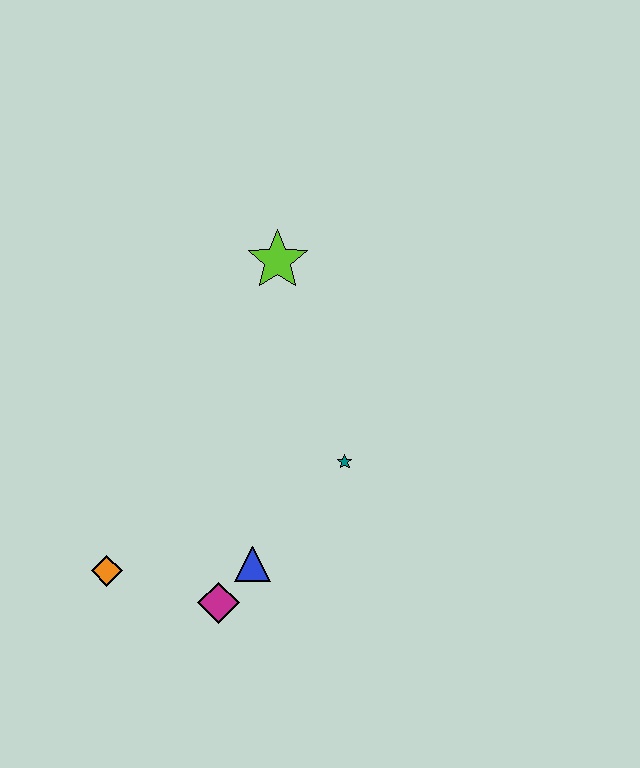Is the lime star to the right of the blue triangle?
Yes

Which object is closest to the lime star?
The teal star is closest to the lime star.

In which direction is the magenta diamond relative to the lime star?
The magenta diamond is below the lime star.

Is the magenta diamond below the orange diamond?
Yes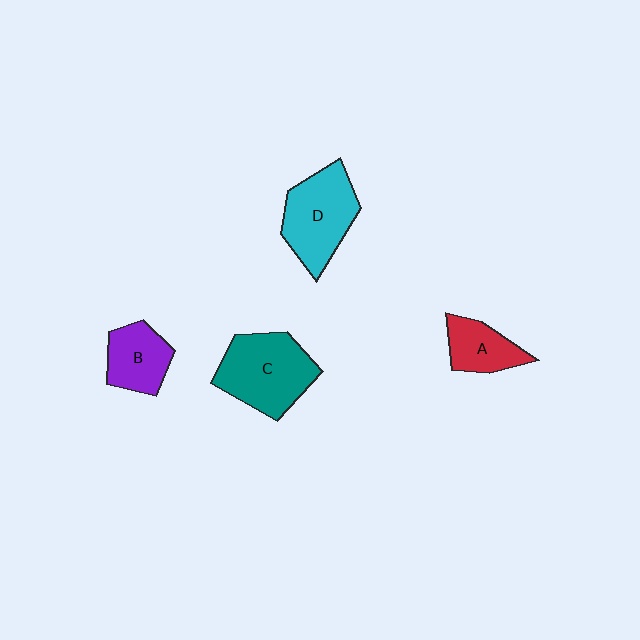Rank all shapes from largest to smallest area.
From largest to smallest: C (teal), D (cyan), B (purple), A (red).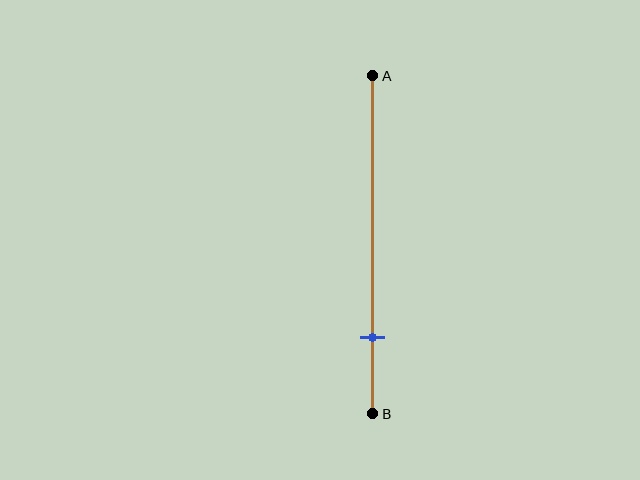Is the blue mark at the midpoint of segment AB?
No, the mark is at about 75% from A, not at the 50% midpoint.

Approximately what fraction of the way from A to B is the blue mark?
The blue mark is approximately 75% of the way from A to B.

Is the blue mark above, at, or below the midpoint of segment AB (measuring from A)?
The blue mark is below the midpoint of segment AB.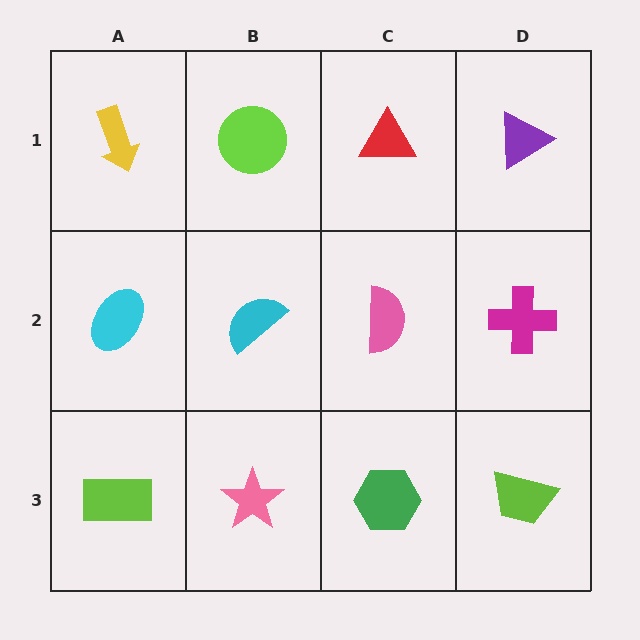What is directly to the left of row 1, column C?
A lime circle.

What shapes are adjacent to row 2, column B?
A lime circle (row 1, column B), a pink star (row 3, column B), a cyan ellipse (row 2, column A), a pink semicircle (row 2, column C).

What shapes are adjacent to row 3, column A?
A cyan ellipse (row 2, column A), a pink star (row 3, column B).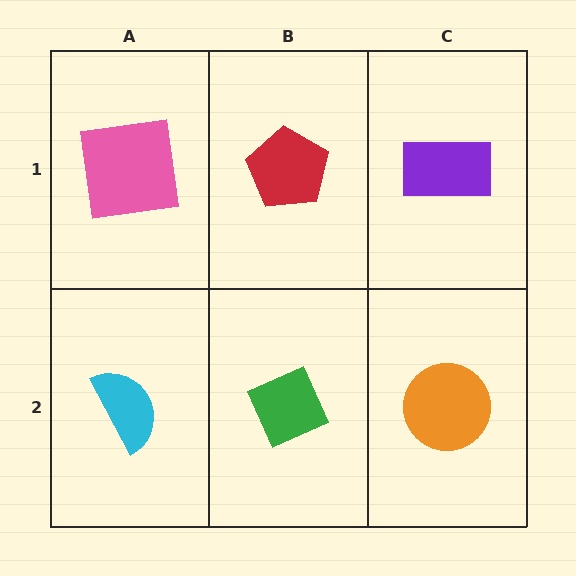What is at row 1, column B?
A red pentagon.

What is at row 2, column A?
A cyan semicircle.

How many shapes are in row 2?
3 shapes.